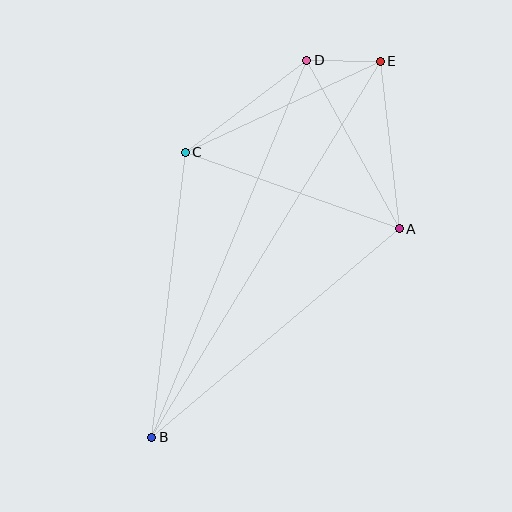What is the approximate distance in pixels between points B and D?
The distance between B and D is approximately 408 pixels.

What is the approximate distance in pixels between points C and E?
The distance between C and E is approximately 215 pixels.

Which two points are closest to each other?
Points D and E are closest to each other.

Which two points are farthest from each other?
Points B and E are farthest from each other.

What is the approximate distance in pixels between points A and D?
The distance between A and D is approximately 192 pixels.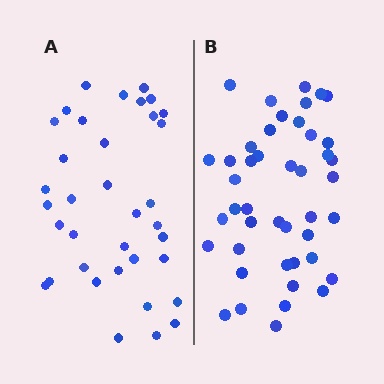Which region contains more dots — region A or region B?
Region B (the right region) has more dots.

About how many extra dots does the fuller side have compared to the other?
Region B has roughly 8 or so more dots than region A.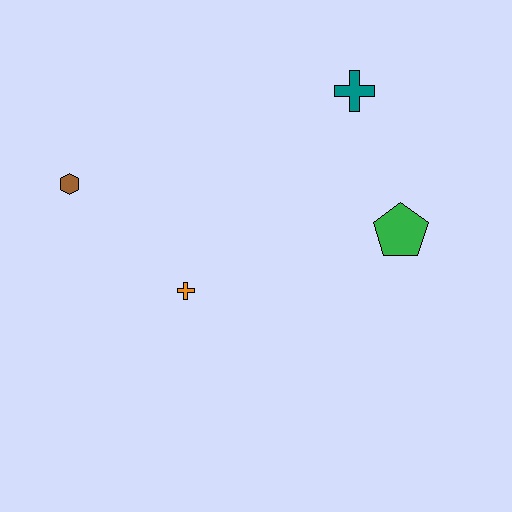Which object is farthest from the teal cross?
The brown hexagon is farthest from the teal cross.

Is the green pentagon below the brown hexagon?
Yes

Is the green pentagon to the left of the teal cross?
No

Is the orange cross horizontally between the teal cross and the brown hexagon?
Yes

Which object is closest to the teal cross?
The green pentagon is closest to the teal cross.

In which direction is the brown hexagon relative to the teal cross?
The brown hexagon is to the left of the teal cross.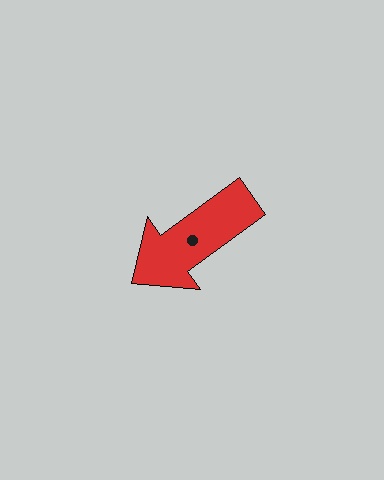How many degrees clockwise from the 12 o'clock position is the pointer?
Approximately 234 degrees.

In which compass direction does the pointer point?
Southwest.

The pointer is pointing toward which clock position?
Roughly 8 o'clock.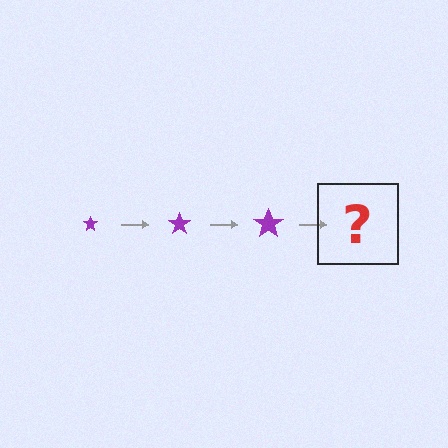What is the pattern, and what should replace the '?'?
The pattern is that the star gets progressively larger each step. The '?' should be a purple star, larger than the previous one.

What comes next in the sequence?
The next element should be a purple star, larger than the previous one.